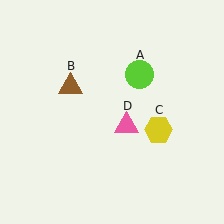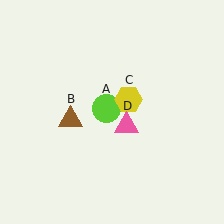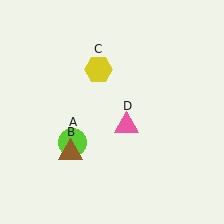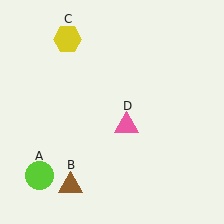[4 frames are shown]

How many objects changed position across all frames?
3 objects changed position: lime circle (object A), brown triangle (object B), yellow hexagon (object C).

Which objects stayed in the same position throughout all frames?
Pink triangle (object D) remained stationary.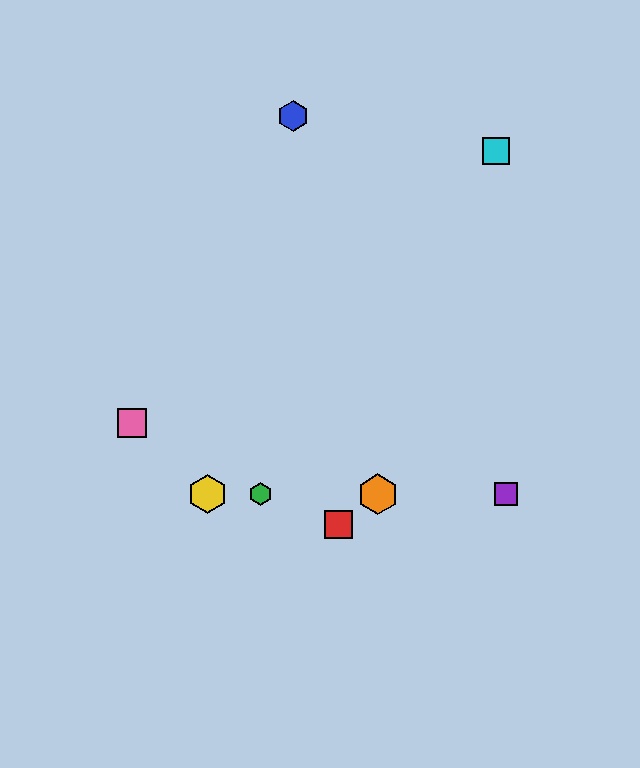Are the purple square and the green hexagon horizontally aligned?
Yes, both are at y≈494.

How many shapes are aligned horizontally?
4 shapes (the green hexagon, the yellow hexagon, the purple square, the orange hexagon) are aligned horizontally.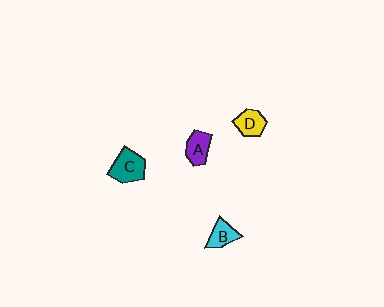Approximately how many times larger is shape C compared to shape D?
Approximately 1.4 times.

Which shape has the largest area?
Shape C (teal).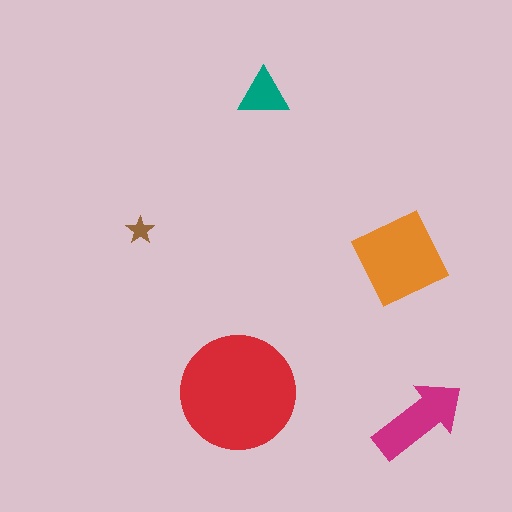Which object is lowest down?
The magenta arrow is bottommost.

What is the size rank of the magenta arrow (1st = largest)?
3rd.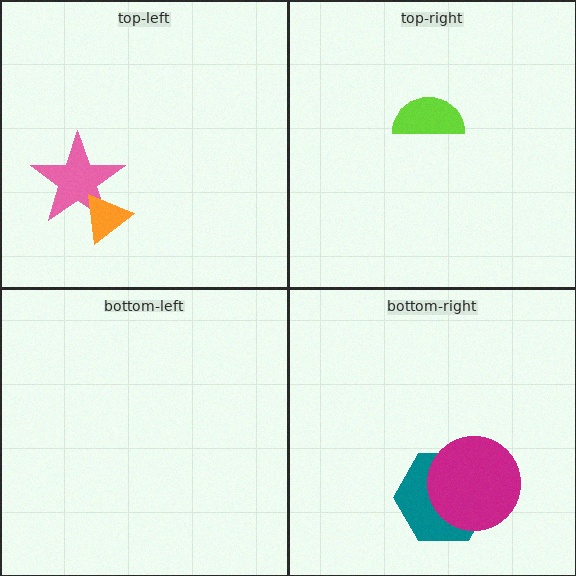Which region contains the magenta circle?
The bottom-right region.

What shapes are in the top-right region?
The lime semicircle.